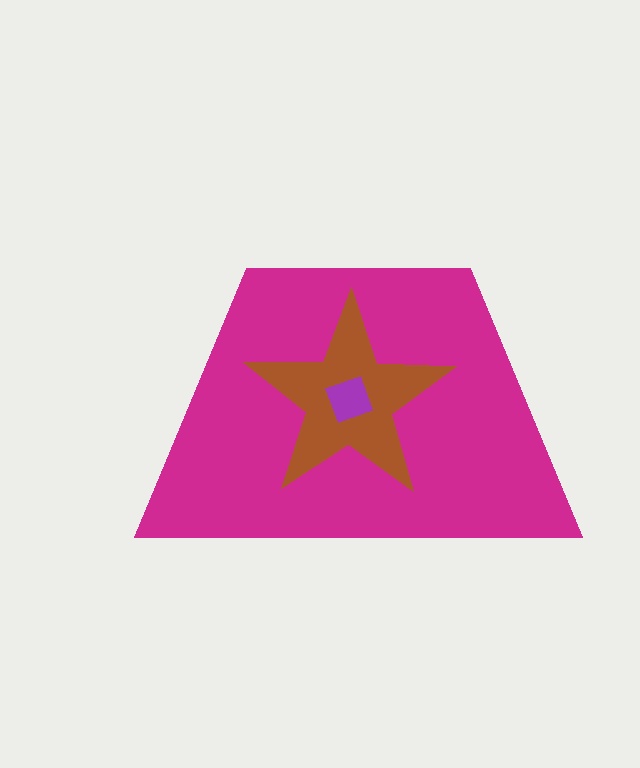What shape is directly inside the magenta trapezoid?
The brown star.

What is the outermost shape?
The magenta trapezoid.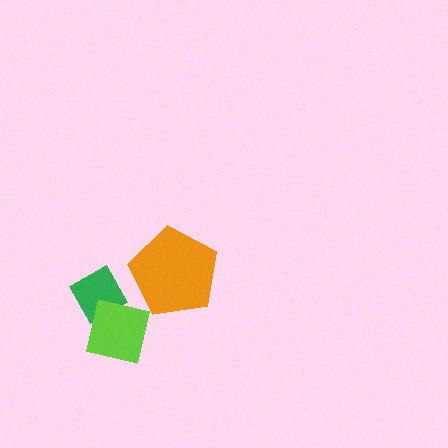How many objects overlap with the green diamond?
1 object overlaps with the green diamond.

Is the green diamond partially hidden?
Yes, it is partially covered by another shape.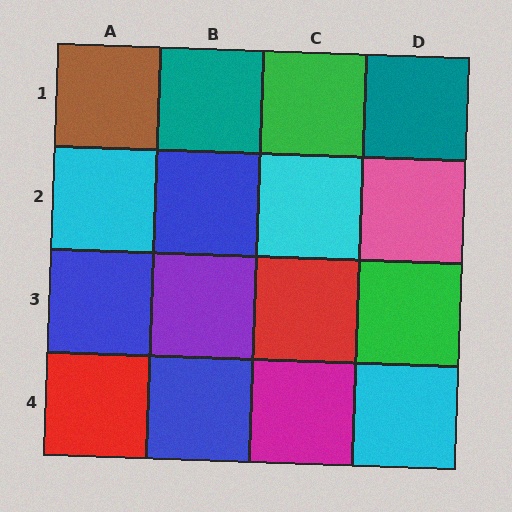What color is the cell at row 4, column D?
Cyan.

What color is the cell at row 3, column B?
Purple.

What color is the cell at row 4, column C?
Magenta.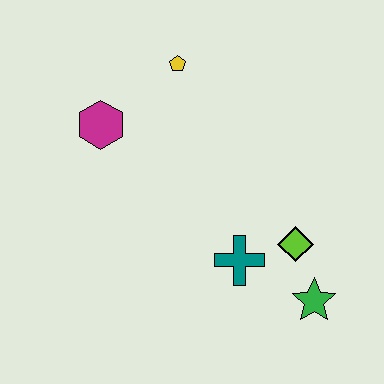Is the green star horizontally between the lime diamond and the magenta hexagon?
No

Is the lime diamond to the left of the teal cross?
No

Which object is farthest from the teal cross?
The yellow pentagon is farthest from the teal cross.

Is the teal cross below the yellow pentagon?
Yes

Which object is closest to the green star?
The lime diamond is closest to the green star.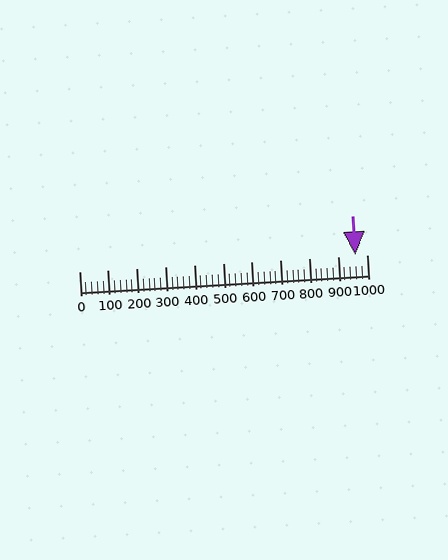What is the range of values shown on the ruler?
The ruler shows values from 0 to 1000.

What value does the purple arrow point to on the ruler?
The purple arrow points to approximately 960.